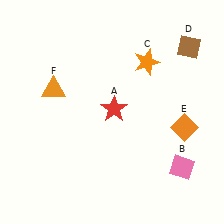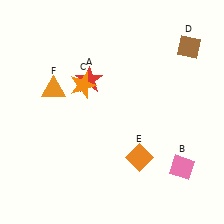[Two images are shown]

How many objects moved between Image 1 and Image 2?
3 objects moved between the two images.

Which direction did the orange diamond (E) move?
The orange diamond (E) moved left.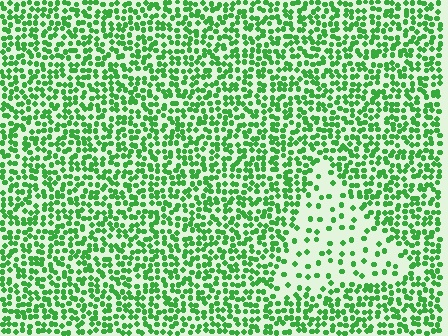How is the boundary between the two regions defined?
The boundary is defined by a change in element density (approximately 2.8x ratio). All elements are the same color, size, and shape.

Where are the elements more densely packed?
The elements are more densely packed outside the triangle boundary.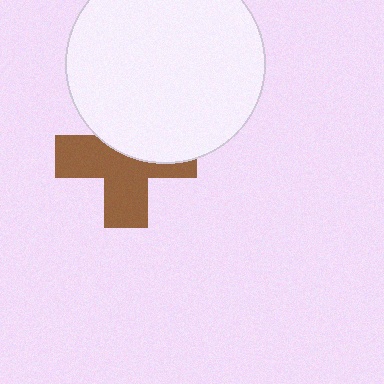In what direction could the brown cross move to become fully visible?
The brown cross could move down. That would shift it out from behind the white circle entirely.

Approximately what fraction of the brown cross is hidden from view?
Roughly 43% of the brown cross is hidden behind the white circle.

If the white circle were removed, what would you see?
You would see the complete brown cross.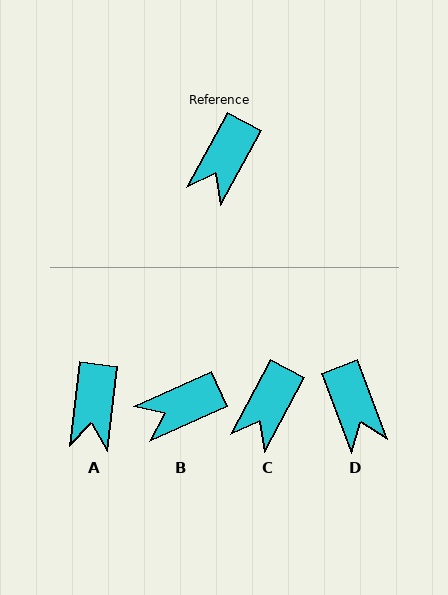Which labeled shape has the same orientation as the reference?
C.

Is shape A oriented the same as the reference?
No, it is off by about 21 degrees.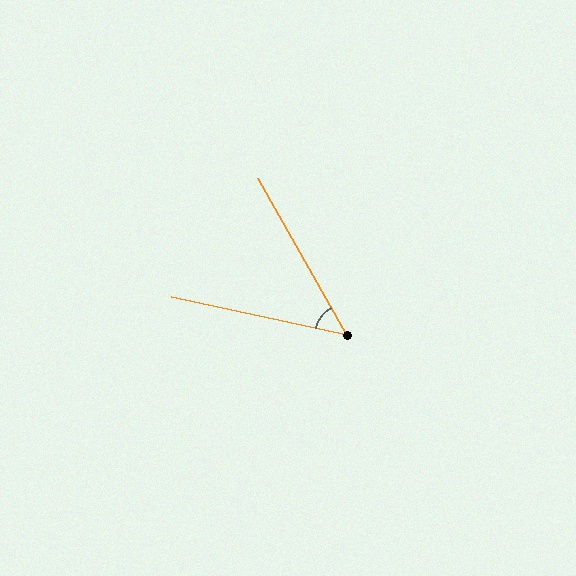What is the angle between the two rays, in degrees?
Approximately 48 degrees.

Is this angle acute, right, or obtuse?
It is acute.